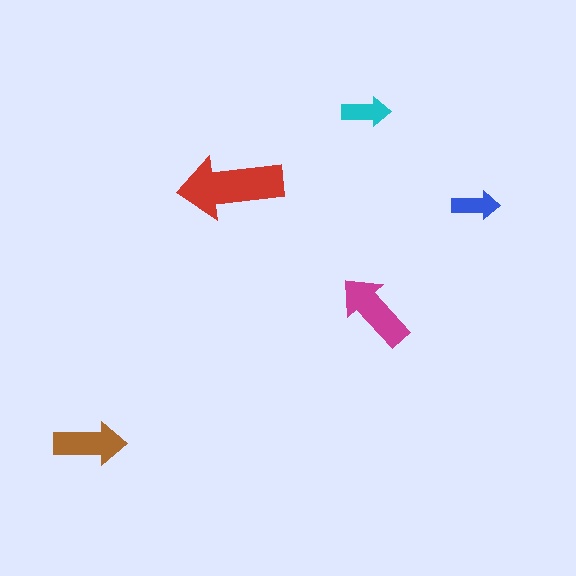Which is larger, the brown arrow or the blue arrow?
The brown one.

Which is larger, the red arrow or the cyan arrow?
The red one.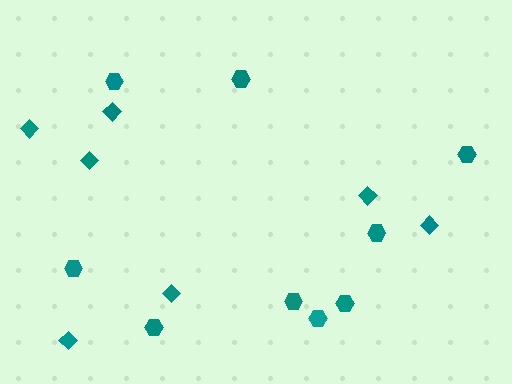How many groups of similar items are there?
There are 2 groups: one group of hexagons (9) and one group of diamonds (7).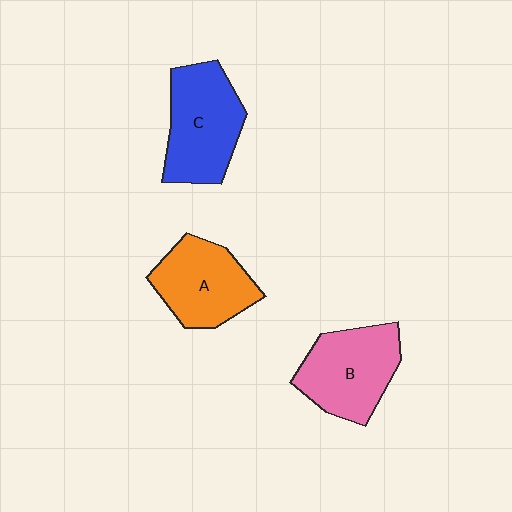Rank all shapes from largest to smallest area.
From largest to smallest: C (blue), B (pink), A (orange).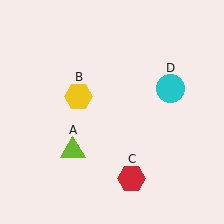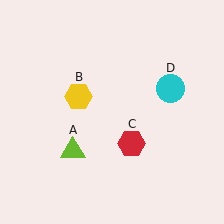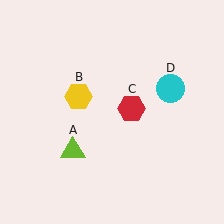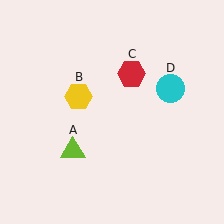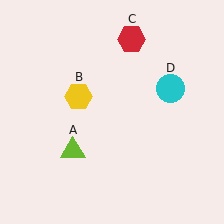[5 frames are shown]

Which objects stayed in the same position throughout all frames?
Lime triangle (object A) and yellow hexagon (object B) and cyan circle (object D) remained stationary.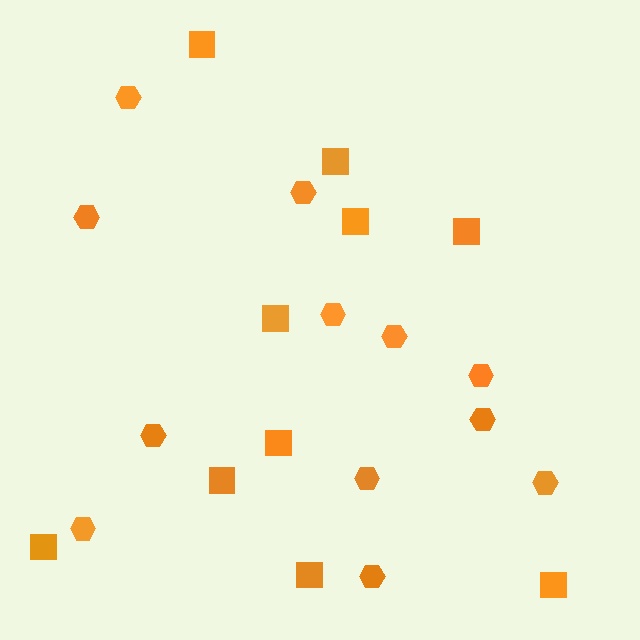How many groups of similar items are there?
There are 2 groups: one group of hexagons (12) and one group of squares (10).